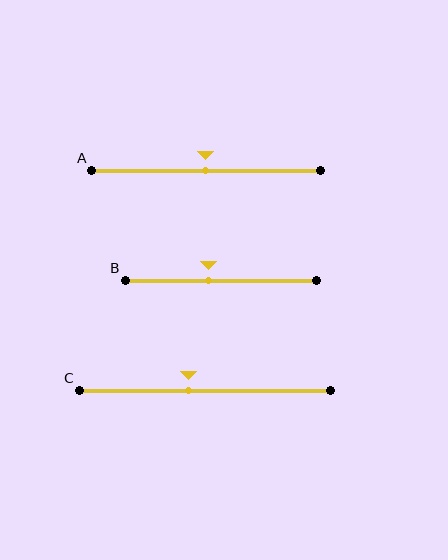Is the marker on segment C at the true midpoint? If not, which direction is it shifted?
No, the marker on segment C is shifted to the left by about 6% of the segment length.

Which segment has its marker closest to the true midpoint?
Segment A has its marker closest to the true midpoint.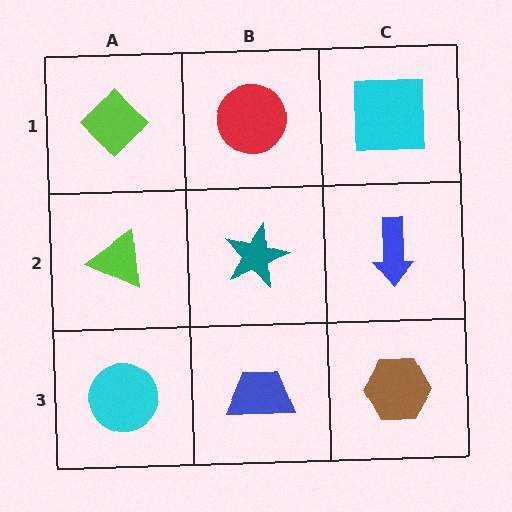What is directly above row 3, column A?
A lime triangle.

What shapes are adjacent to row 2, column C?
A cyan square (row 1, column C), a brown hexagon (row 3, column C), a teal star (row 2, column B).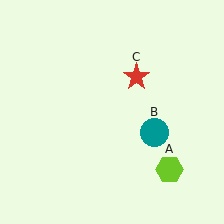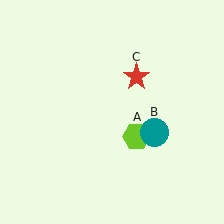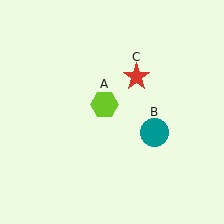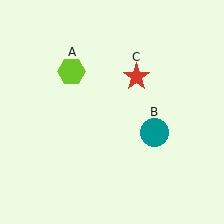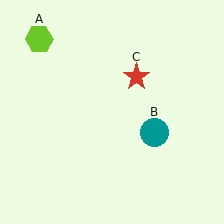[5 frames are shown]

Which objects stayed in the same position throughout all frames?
Teal circle (object B) and red star (object C) remained stationary.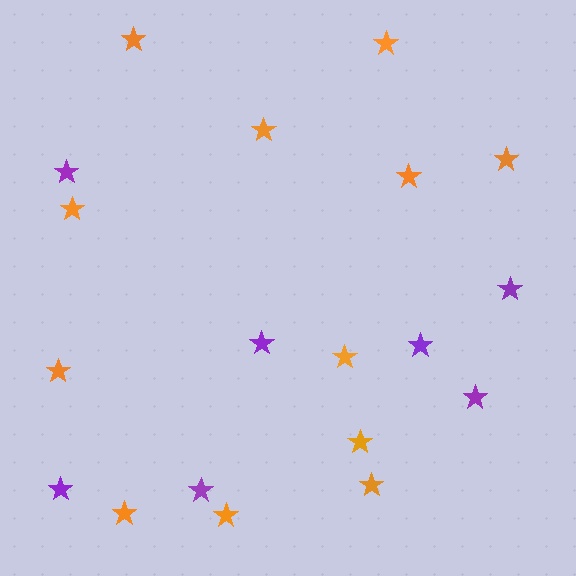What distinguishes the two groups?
There are 2 groups: one group of purple stars (7) and one group of orange stars (12).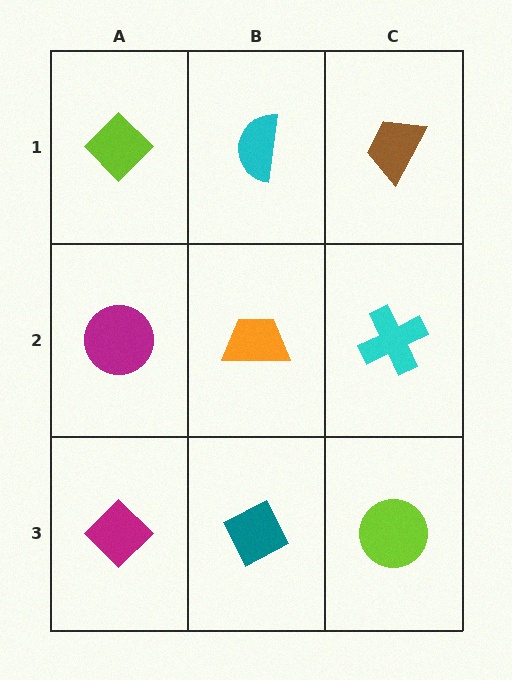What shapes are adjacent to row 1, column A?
A magenta circle (row 2, column A), a cyan semicircle (row 1, column B).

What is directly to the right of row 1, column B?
A brown trapezoid.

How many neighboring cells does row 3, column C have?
2.